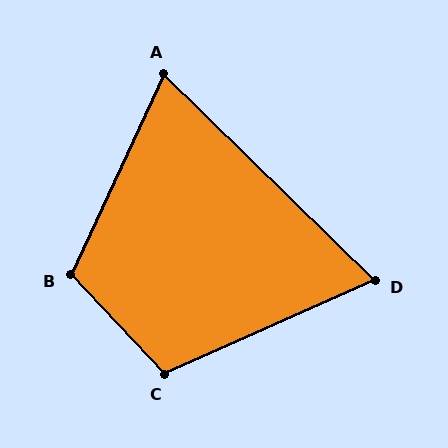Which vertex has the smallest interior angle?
D, at approximately 68 degrees.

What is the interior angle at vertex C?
Approximately 109 degrees (obtuse).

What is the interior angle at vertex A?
Approximately 71 degrees (acute).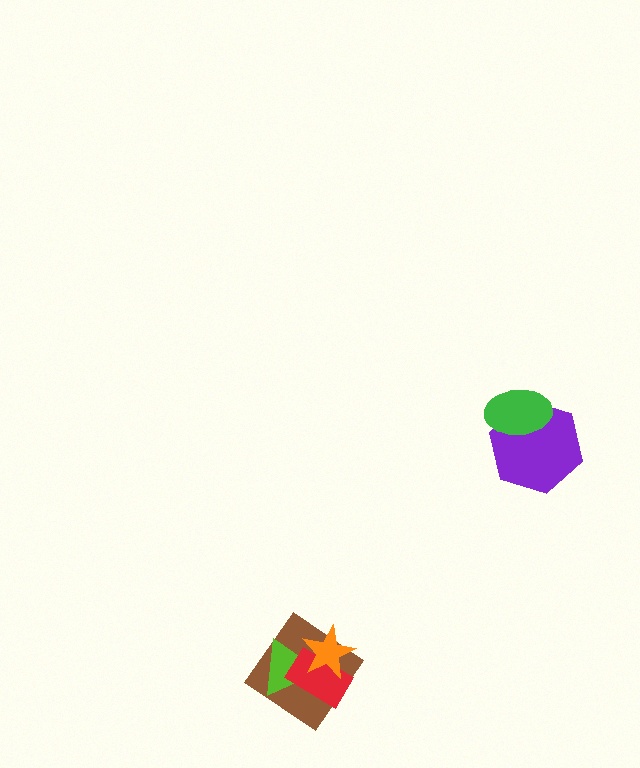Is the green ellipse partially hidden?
No, no other shape covers it.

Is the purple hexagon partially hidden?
Yes, it is partially covered by another shape.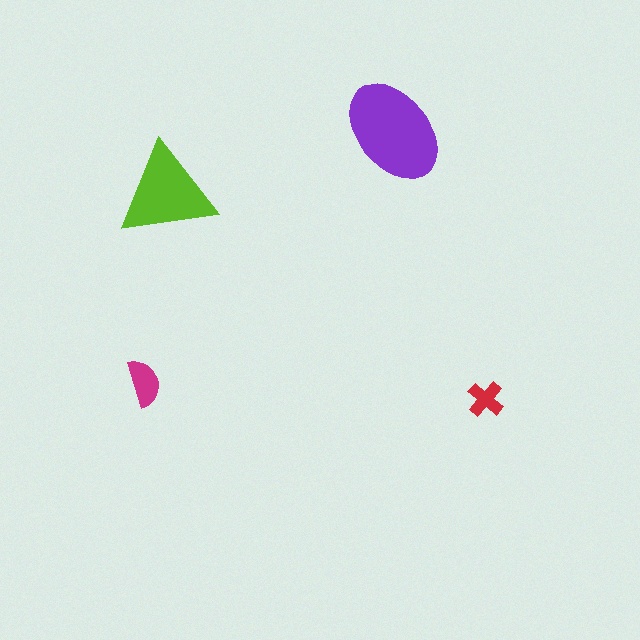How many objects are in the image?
There are 4 objects in the image.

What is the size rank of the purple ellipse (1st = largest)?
1st.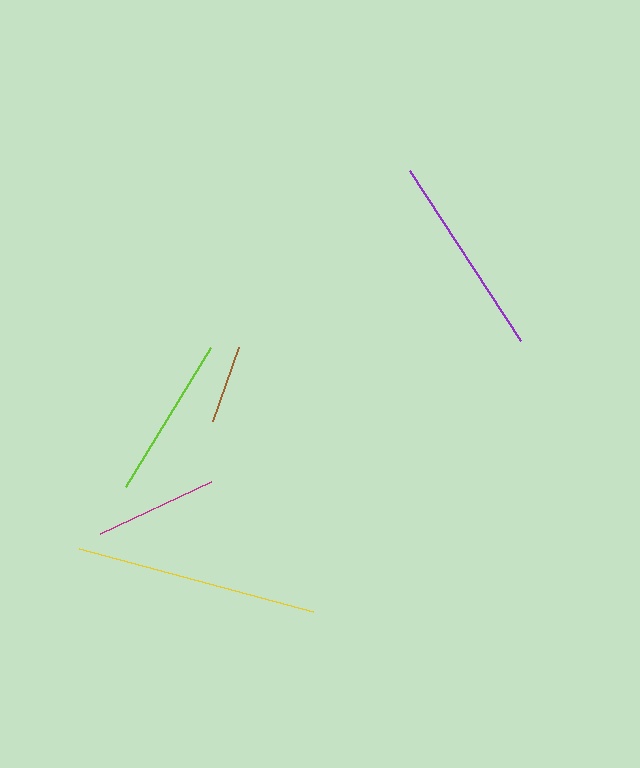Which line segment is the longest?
The yellow line is the longest at approximately 243 pixels.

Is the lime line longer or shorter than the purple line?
The purple line is longer than the lime line.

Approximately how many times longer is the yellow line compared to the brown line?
The yellow line is approximately 3.1 times the length of the brown line.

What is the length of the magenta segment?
The magenta segment is approximately 122 pixels long.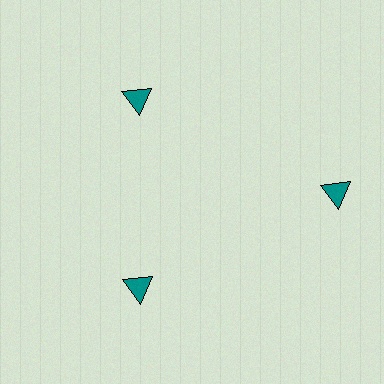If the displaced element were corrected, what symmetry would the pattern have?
It would have 3-fold rotational symmetry — the pattern would map onto itself every 120 degrees.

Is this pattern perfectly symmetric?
No. The 3 teal triangles are arranged in a ring, but one element near the 3 o'clock position is pushed outward from the center, breaking the 3-fold rotational symmetry.